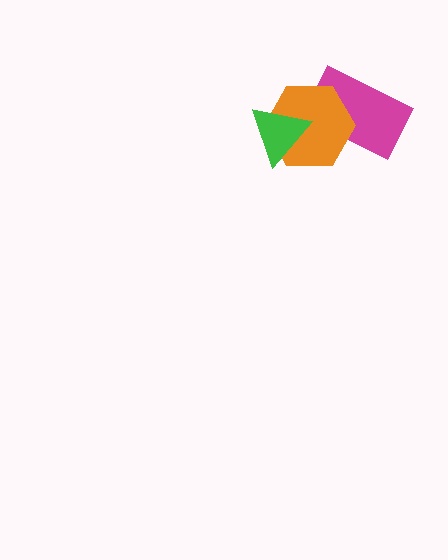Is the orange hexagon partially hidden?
Yes, it is partially covered by another shape.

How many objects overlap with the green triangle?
1 object overlaps with the green triangle.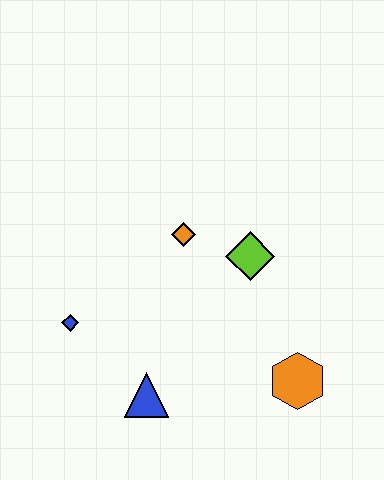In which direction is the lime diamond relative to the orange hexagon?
The lime diamond is above the orange hexagon.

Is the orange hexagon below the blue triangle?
No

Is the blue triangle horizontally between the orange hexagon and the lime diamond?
No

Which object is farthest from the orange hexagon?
The blue diamond is farthest from the orange hexagon.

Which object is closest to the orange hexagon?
The lime diamond is closest to the orange hexagon.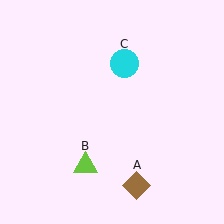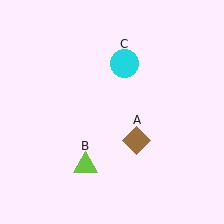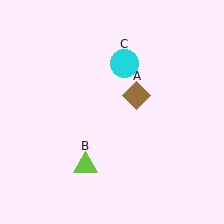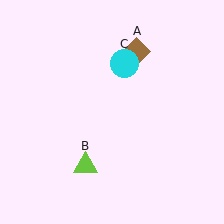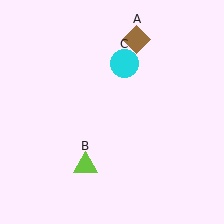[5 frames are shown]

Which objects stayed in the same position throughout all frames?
Lime triangle (object B) and cyan circle (object C) remained stationary.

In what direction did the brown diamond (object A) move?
The brown diamond (object A) moved up.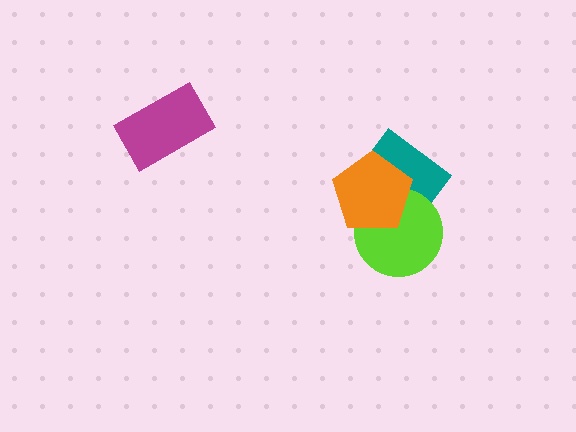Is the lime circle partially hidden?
Yes, it is partially covered by another shape.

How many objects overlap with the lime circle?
2 objects overlap with the lime circle.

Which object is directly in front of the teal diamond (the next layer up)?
The lime circle is directly in front of the teal diamond.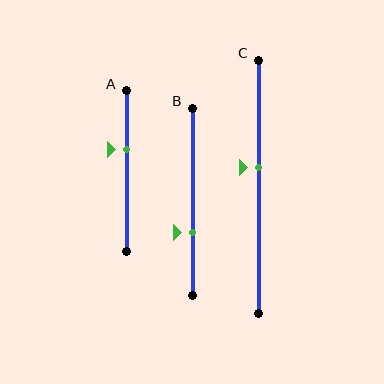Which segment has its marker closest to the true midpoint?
Segment C has its marker closest to the true midpoint.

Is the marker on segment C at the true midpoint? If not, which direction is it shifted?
No, the marker on segment C is shifted upward by about 7% of the segment length.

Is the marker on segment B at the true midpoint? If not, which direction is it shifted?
No, the marker on segment B is shifted downward by about 17% of the segment length.